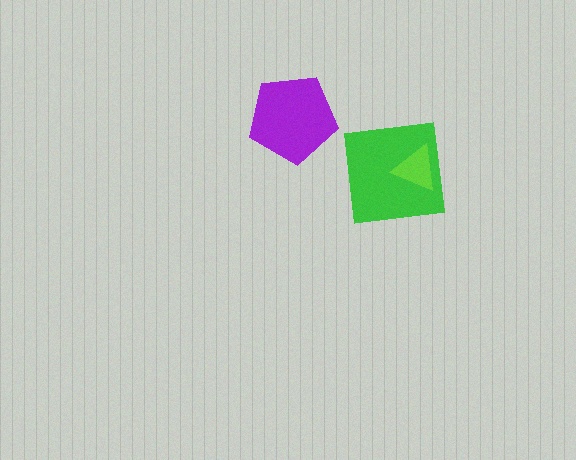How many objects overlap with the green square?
1 object overlaps with the green square.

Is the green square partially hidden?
Yes, it is partially covered by another shape.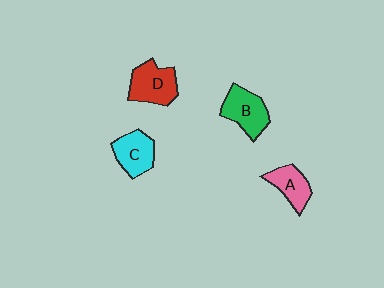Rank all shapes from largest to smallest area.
From largest to smallest: D (red), B (green), C (cyan), A (pink).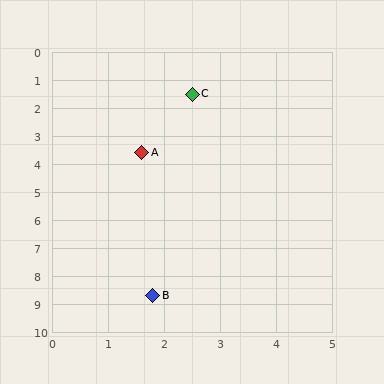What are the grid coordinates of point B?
Point B is at approximately (1.8, 8.7).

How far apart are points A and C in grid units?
Points A and C are about 2.3 grid units apart.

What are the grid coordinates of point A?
Point A is at approximately (1.6, 3.6).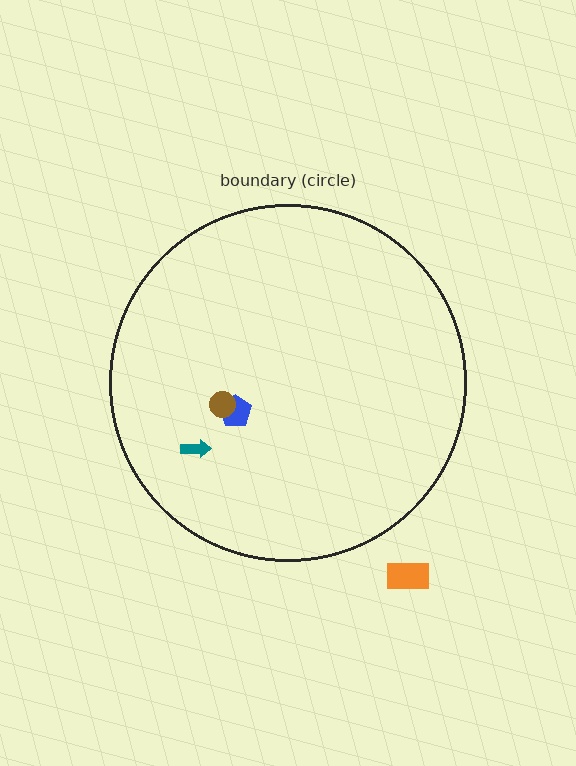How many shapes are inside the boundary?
3 inside, 1 outside.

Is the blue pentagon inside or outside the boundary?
Inside.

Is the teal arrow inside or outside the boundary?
Inside.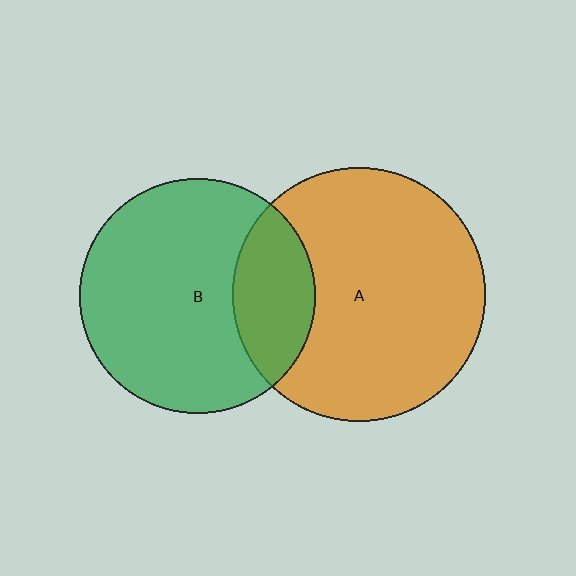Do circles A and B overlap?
Yes.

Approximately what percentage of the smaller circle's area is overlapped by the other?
Approximately 25%.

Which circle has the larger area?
Circle A (orange).